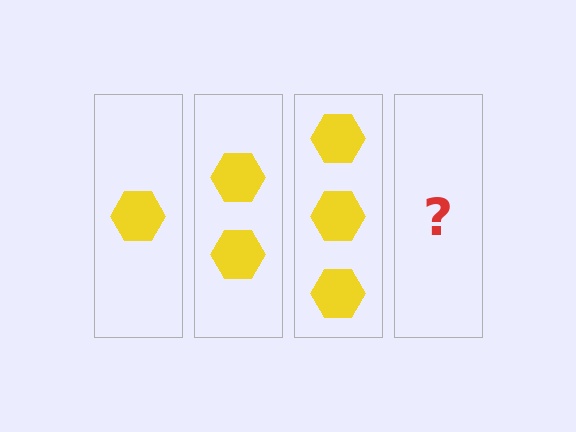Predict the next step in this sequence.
The next step is 4 hexagons.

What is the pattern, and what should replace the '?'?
The pattern is that each step adds one more hexagon. The '?' should be 4 hexagons.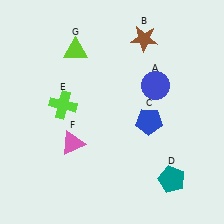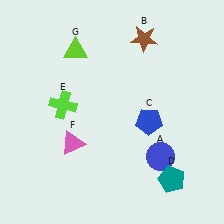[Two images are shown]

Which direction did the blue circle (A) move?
The blue circle (A) moved down.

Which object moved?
The blue circle (A) moved down.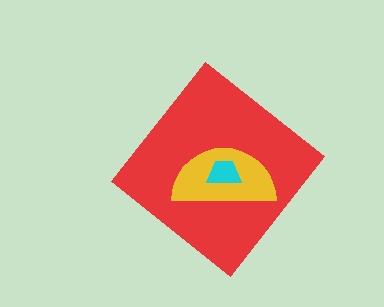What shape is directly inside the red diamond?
The yellow semicircle.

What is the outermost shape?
The red diamond.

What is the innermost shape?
The cyan trapezoid.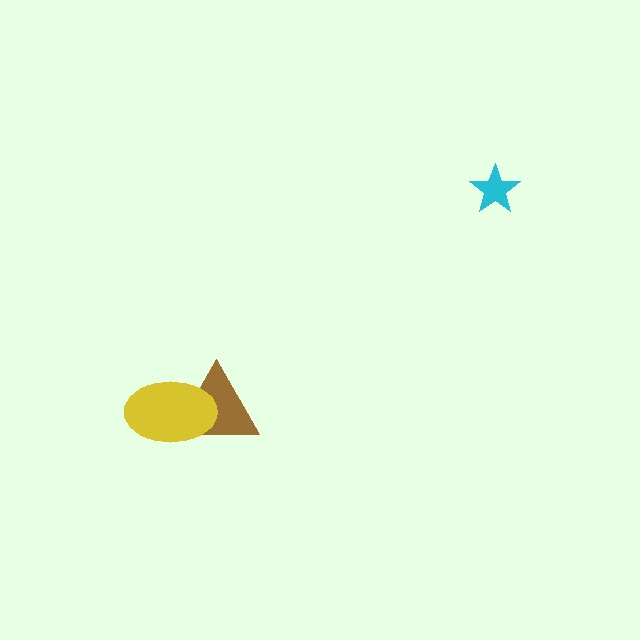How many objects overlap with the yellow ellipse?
1 object overlaps with the yellow ellipse.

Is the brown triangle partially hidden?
Yes, it is partially covered by another shape.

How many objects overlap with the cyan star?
0 objects overlap with the cyan star.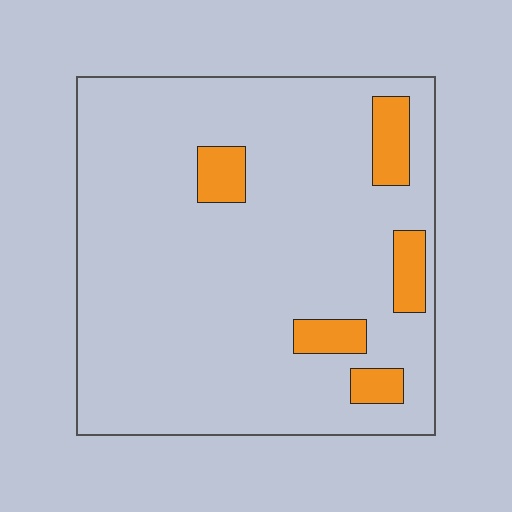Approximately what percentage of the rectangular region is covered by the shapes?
Approximately 10%.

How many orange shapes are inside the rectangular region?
5.